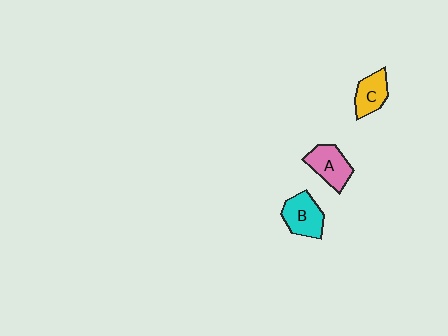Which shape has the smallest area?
Shape C (yellow).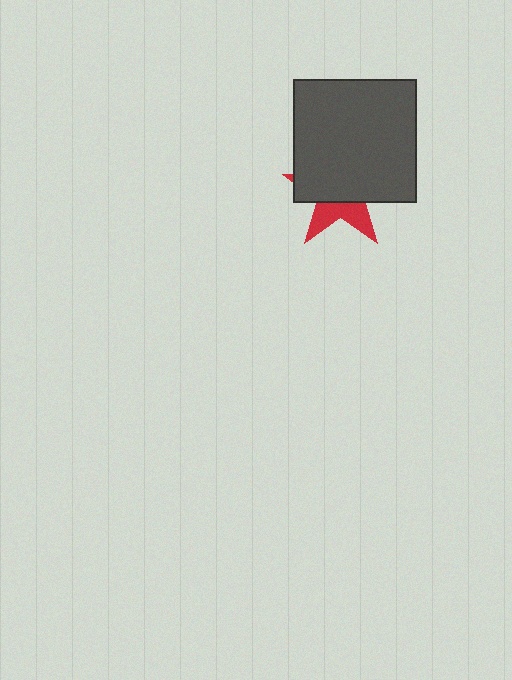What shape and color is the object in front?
The object in front is a dark gray square.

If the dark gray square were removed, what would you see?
You would see the complete red star.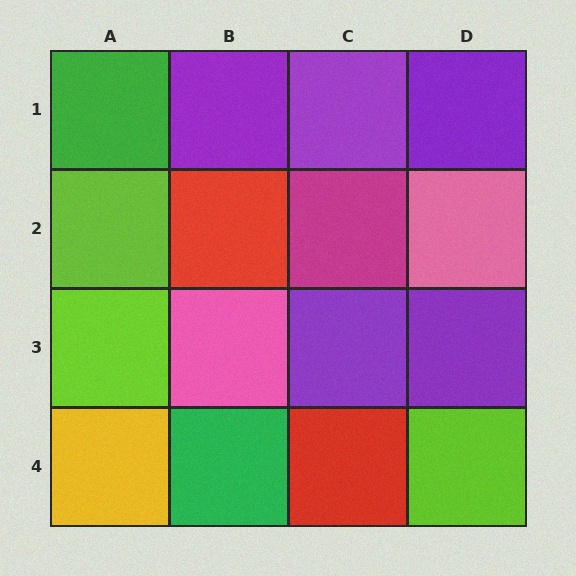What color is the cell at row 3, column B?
Pink.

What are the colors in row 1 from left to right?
Green, purple, purple, purple.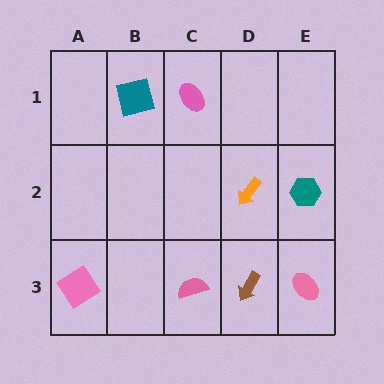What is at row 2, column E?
A teal hexagon.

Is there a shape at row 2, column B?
No, that cell is empty.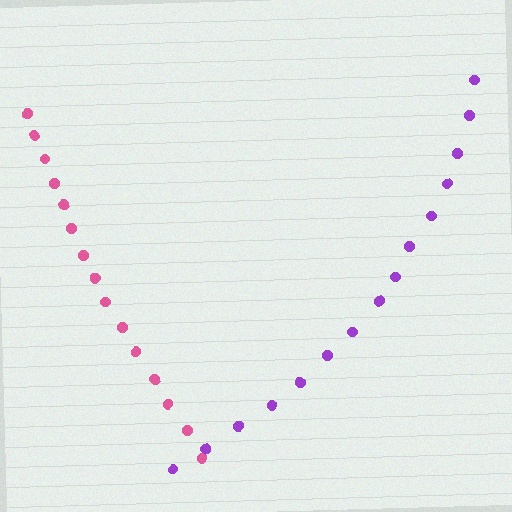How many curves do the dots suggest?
There are 2 distinct paths.